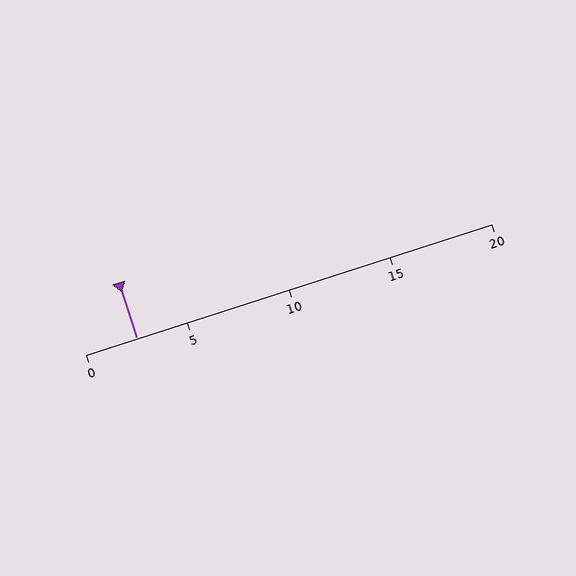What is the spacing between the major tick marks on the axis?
The major ticks are spaced 5 apart.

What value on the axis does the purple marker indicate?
The marker indicates approximately 2.5.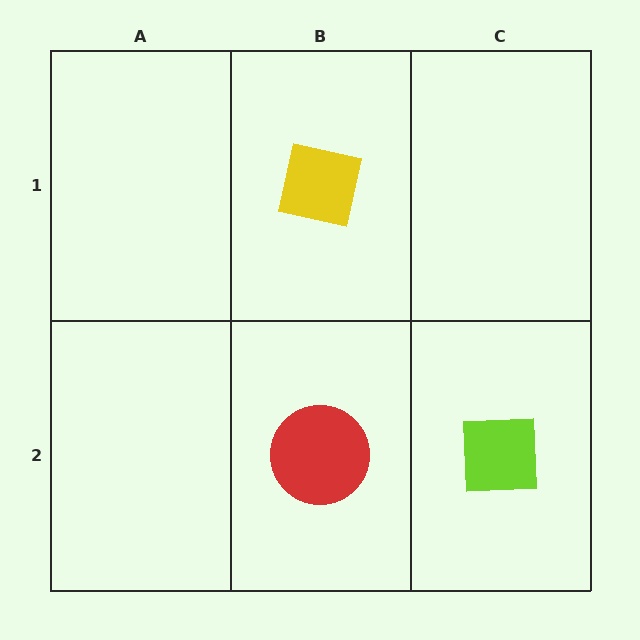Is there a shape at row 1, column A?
No, that cell is empty.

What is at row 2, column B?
A red circle.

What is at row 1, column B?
A yellow square.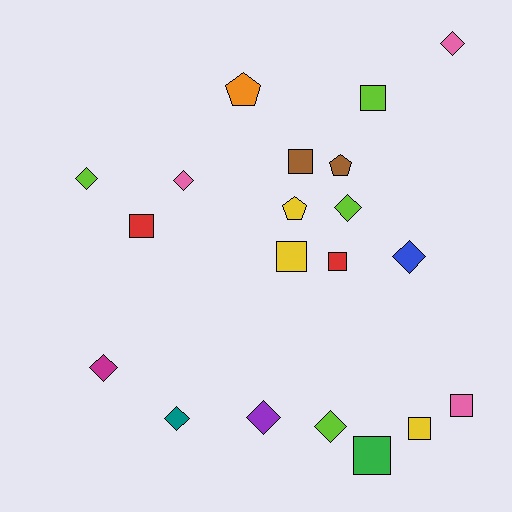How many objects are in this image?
There are 20 objects.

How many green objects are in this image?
There is 1 green object.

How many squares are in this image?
There are 8 squares.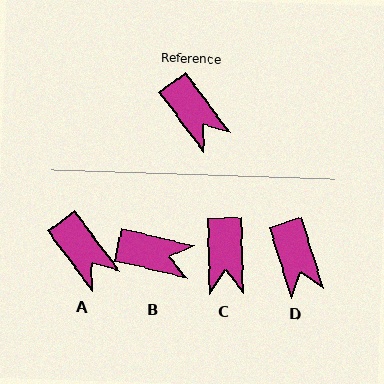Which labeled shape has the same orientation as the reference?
A.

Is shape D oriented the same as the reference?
No, it is off by about 20 degrees.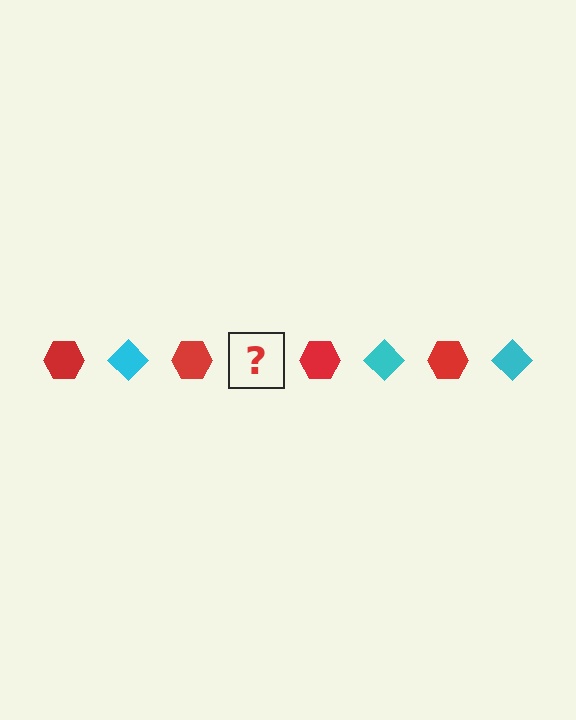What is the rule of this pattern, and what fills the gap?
The rule is that the pattern alternates between red hexagon and cyan diamond. The gap should be filled with a cyan diamond.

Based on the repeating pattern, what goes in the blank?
The blank should be a cyan diamond.